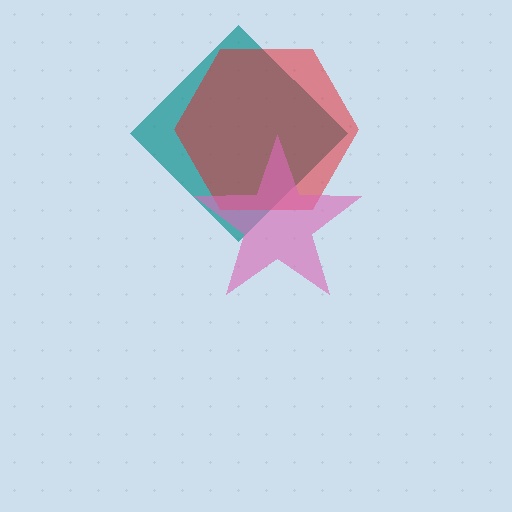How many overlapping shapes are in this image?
There are 3 overlapping shapes in the image.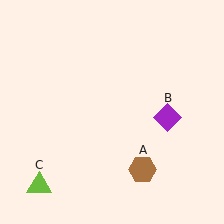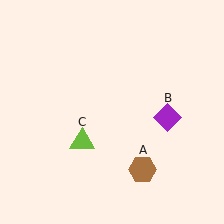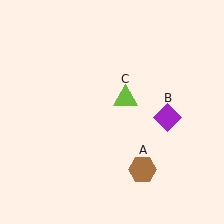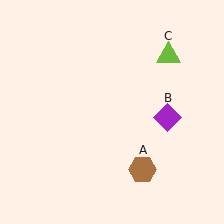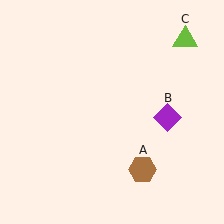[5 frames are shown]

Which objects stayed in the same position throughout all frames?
Brown hexagon (object A) and purple diamond (object B) remained stationary.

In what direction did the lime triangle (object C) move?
The lime triangle (object C) moved up and to the right.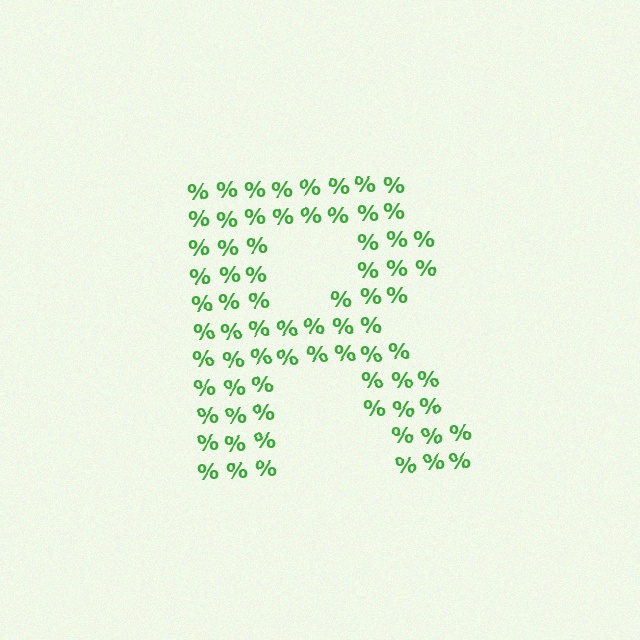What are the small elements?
The small elements are percent signs.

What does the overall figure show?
The overall figure shows the letter R.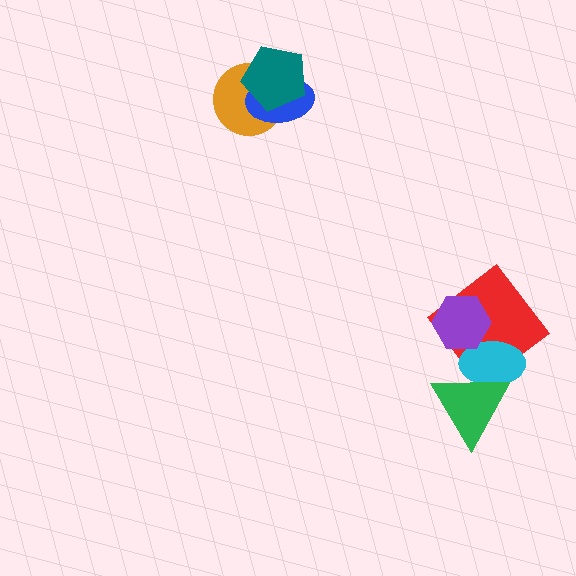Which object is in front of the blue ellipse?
The teal pentagon is in front of the blue ellipse.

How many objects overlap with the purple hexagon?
2 objects overlap with the purple hexagon.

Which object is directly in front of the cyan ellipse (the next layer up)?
The purple hexagon is directly in front of the cyan ellipse.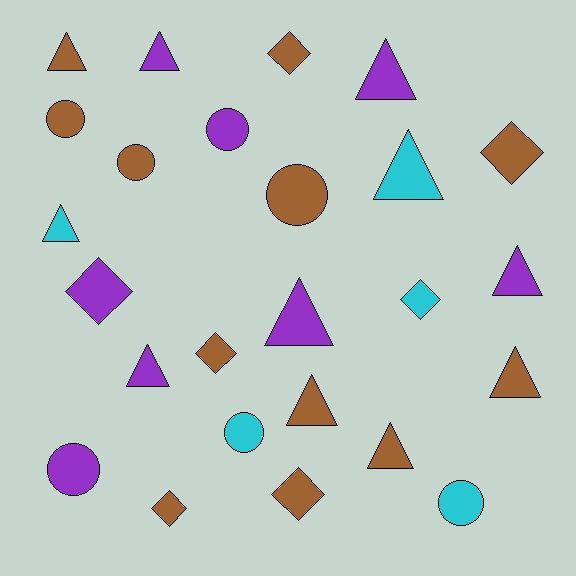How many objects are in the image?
There are 25 objects.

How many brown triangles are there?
There are 4 brown triangles.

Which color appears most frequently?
Brown, with 12 objects.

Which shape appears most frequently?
Triangle, with 11 objects.